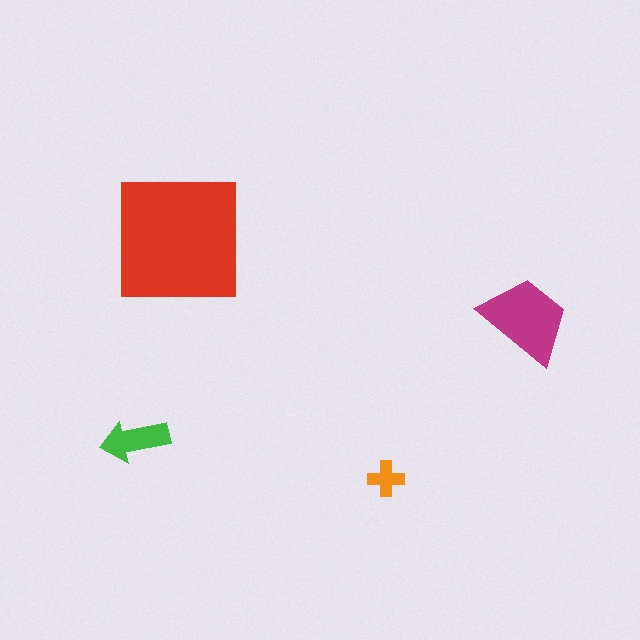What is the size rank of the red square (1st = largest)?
1st.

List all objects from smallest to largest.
The orange cross, the green arrow, the magenta trapezoid, the red square.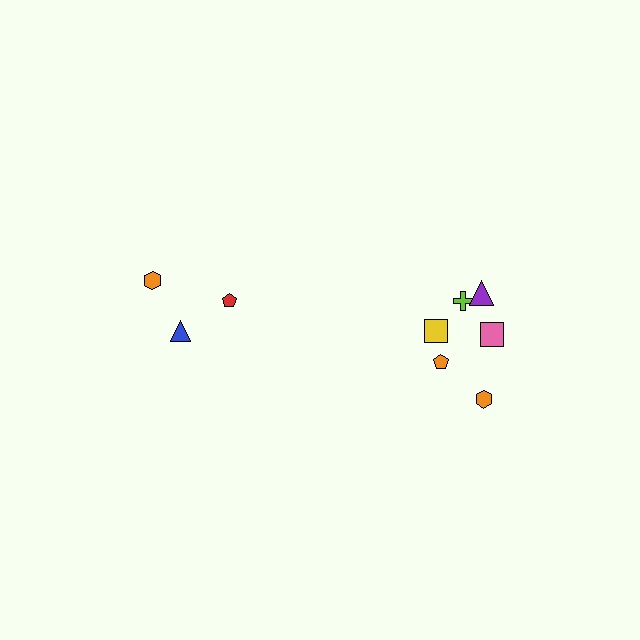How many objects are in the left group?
There are 3 objects.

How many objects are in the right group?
There are 6 objects.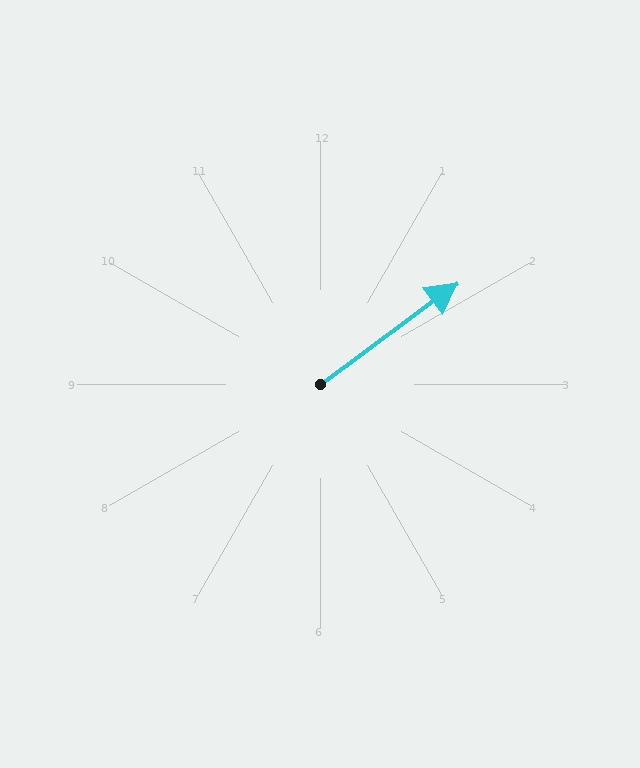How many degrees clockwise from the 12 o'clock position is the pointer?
Approximately 54 degrees.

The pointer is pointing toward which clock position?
Roughly 2 o'clock.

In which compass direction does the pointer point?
Northeast.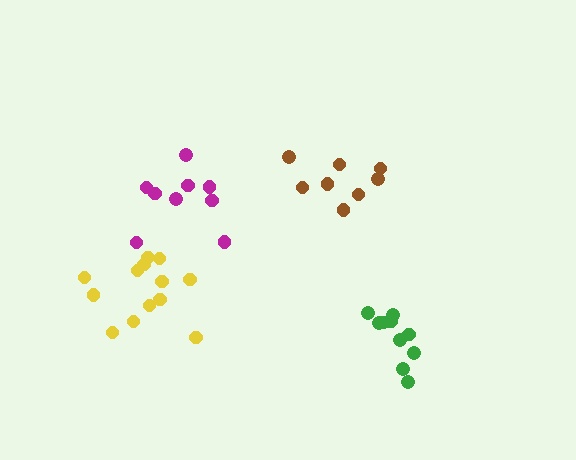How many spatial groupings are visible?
There are 4 spatial groupings.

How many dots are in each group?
Group 1: 9 dots, Group 2: 13 dots, Group 3: 11 dots, Group 4: 8 dots (41 total).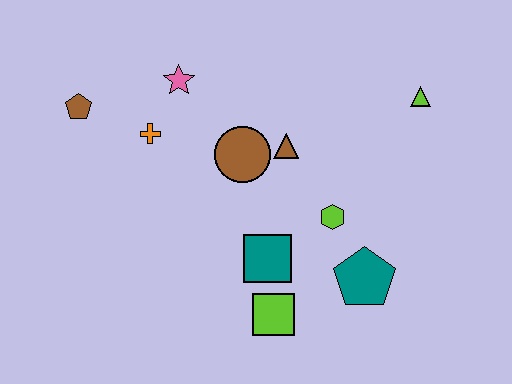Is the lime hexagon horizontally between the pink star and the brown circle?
No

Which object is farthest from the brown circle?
The lime triangle is farthest from the brown circle.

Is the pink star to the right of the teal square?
No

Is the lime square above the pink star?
No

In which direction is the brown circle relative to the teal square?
The brown circle is above the teal square.